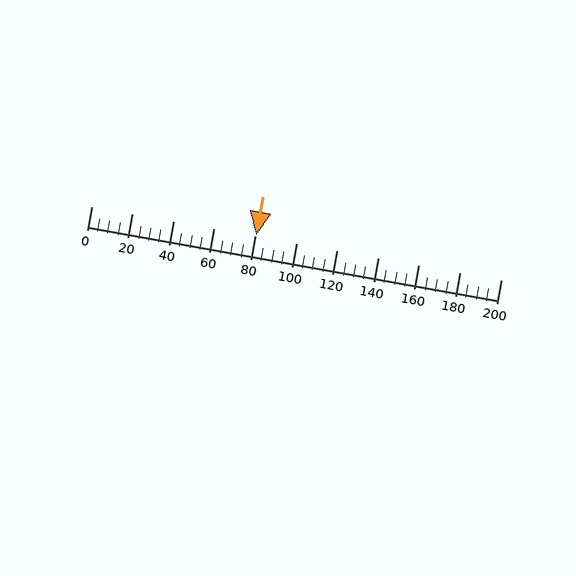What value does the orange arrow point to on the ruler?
The orange arrow points to approximately 80.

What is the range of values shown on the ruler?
The ruler shows values from 0 to 200.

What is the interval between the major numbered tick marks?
The major tick marks are spaced 20 units apart.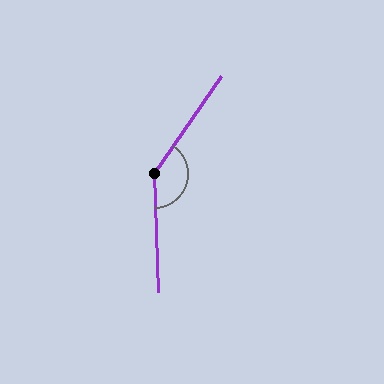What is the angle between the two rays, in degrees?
Approximately 144 degrees.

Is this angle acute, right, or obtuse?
It is obtuse.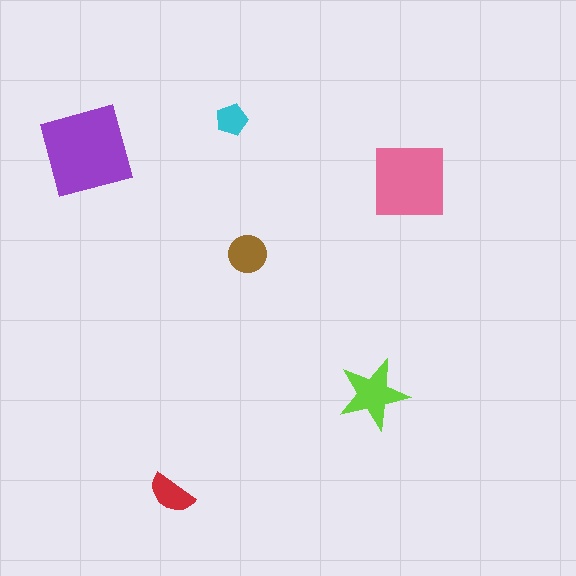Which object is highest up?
The cyan pentagon is topmost.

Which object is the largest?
The purple diamond.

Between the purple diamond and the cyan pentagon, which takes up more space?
The purple diamond.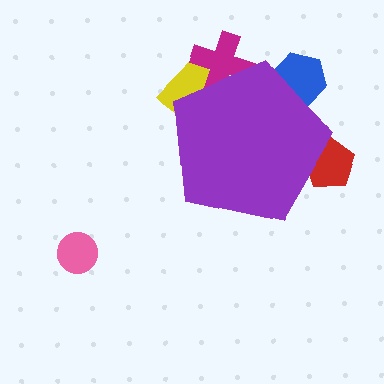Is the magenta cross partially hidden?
Yes, the magenta cross is partially hidden behind the purple pentagon.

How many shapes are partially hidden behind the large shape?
4 shapes are partially hidden.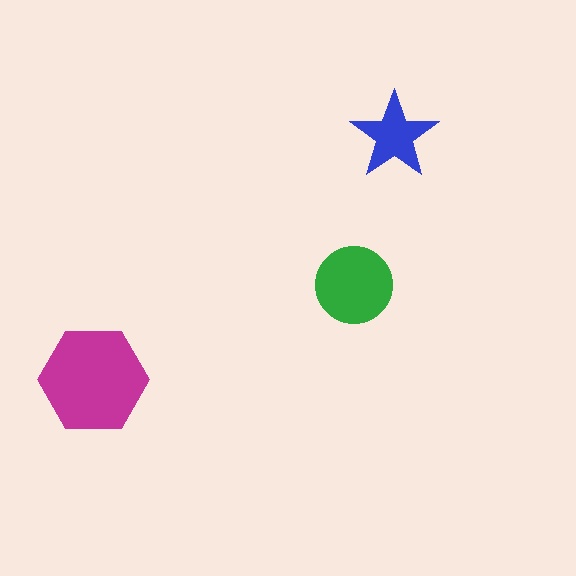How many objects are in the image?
There are 3 objects in the image.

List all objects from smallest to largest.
The blue star, the green circle, the magenta hexagon.